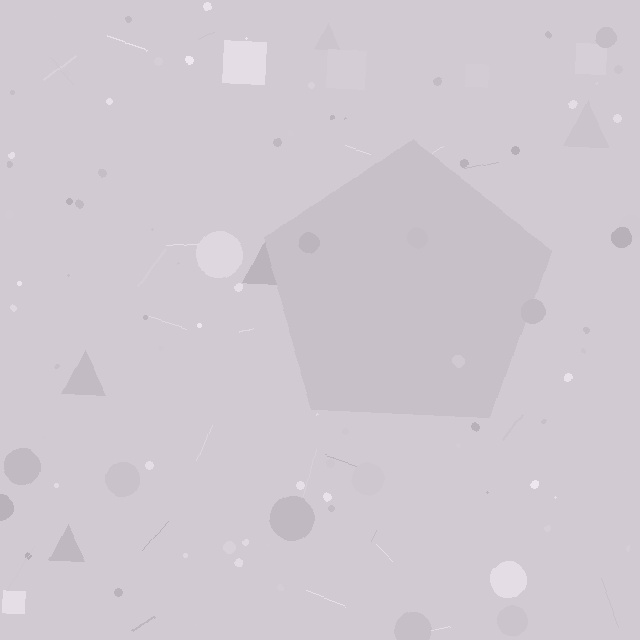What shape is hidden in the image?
A pentagon is hidden in the image.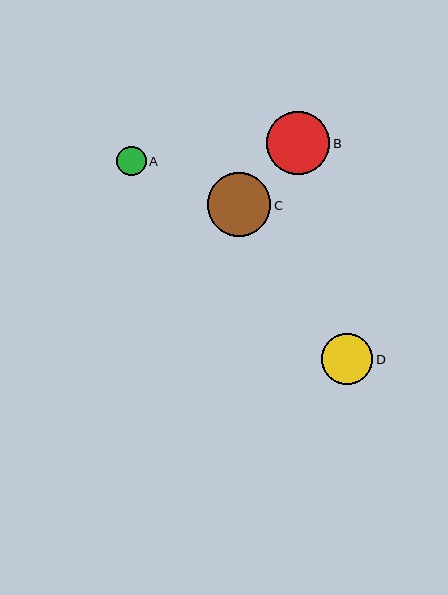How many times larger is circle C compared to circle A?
Circle C is approximately 2.2 times the size of circle A.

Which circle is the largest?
Circle C is the largest with a size of approximately 64 pixels.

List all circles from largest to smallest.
From largest to smallest: C, B, D, A.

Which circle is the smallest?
Circle A is the smallest with a size of approximately 29 pixels.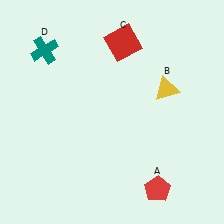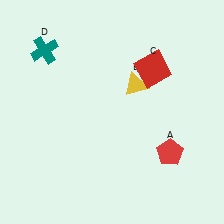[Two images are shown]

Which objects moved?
The objects that moved are: the red pentagon (A), the yellow triangle (B), the red square (C).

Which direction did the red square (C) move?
The red square (C) moved right.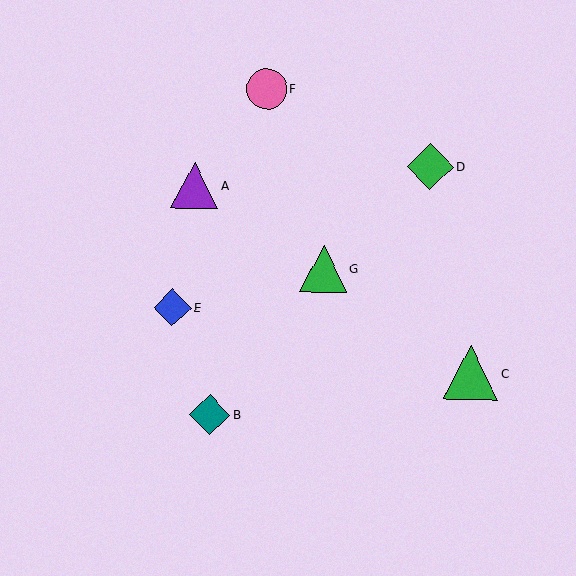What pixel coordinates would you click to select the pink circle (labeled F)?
Click at (267, 89) to select the pink circle F.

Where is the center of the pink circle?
The center of the pink circle is at (267, 89).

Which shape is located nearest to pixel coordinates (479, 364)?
The green triangle (labeled C) at (471, 373) is nearest to that location.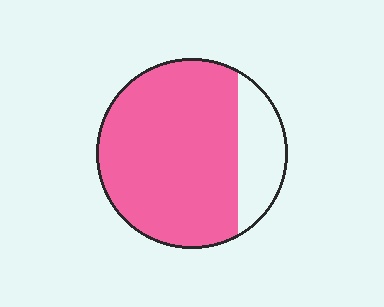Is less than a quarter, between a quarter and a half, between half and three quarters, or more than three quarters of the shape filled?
More than three quarters.